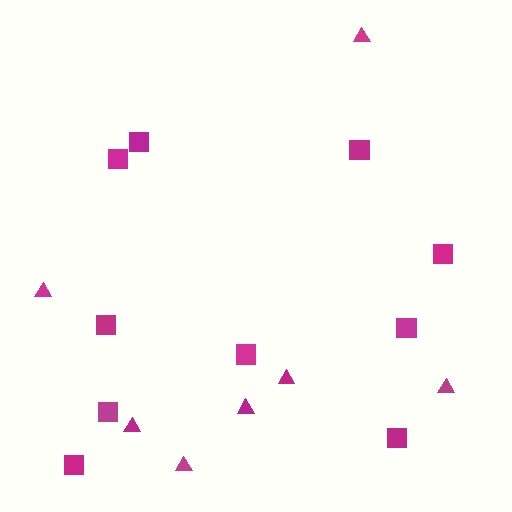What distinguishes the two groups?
There are 2 groups: one group of triangles (7) and one group of squares (10).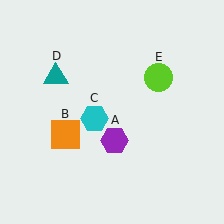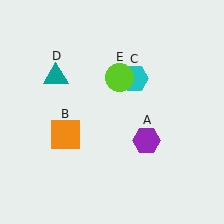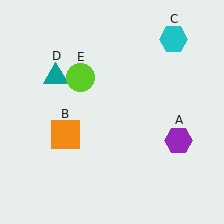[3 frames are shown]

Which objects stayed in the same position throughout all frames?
Orange square (object B) and teal triangle (object D) remained stationary.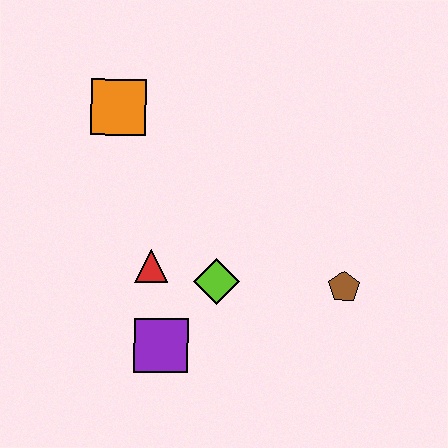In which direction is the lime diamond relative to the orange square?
The lime diamond is below the orange square.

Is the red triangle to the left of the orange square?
No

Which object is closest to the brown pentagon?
The lime diamond is closest to the brown pentagon.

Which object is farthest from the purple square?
The orange square is farthest from the purple square.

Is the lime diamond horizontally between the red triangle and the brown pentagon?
Yes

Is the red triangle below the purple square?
No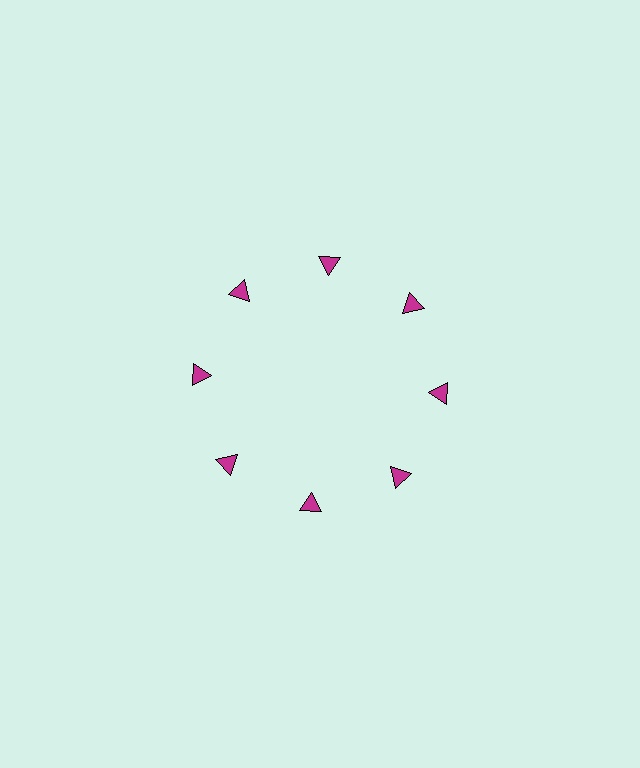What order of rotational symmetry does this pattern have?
This pattern has 8-fold rotational symmetry.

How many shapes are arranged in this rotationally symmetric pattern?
There are 8 shapes, arranged in 8 groups of 1.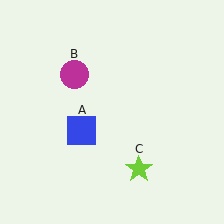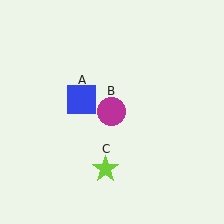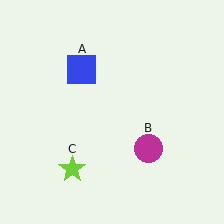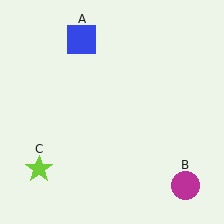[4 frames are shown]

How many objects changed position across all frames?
3 objects changed position: blue square (object A), magenta circle (object B), lime star (object C).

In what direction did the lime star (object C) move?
The lime star (object C) moved left.